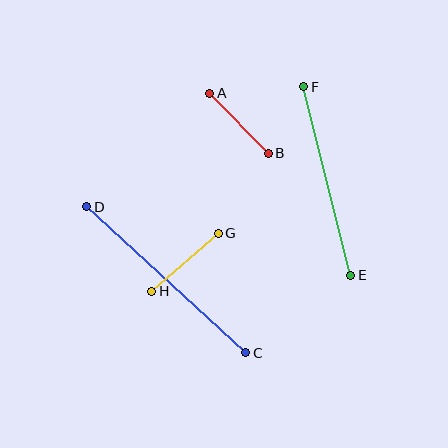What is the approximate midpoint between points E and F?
The midpoint is at approximately (327, 181) pixels.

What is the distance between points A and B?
The distance is approximately 84 pixels.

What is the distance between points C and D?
The distance is approximately 216 pixels.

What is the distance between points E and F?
The distance is approximately 194 pixels.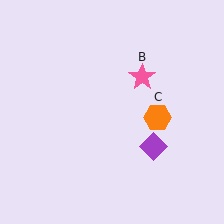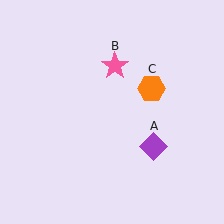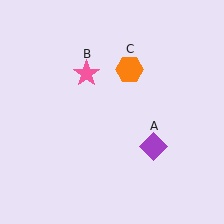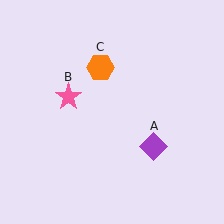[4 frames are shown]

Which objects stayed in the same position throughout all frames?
Purple diamond (object A) remained stationary.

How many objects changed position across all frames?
2 objects changed position: pink star (object B), orange hexagon (object C).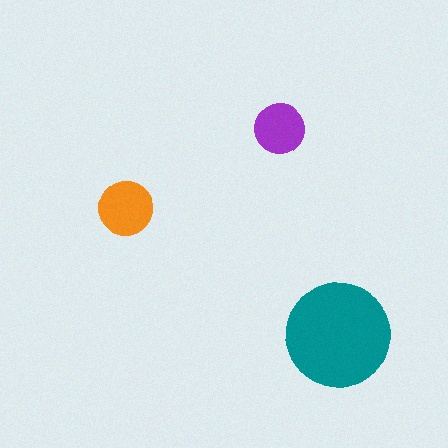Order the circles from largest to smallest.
the teal one, the orange one, the purple one.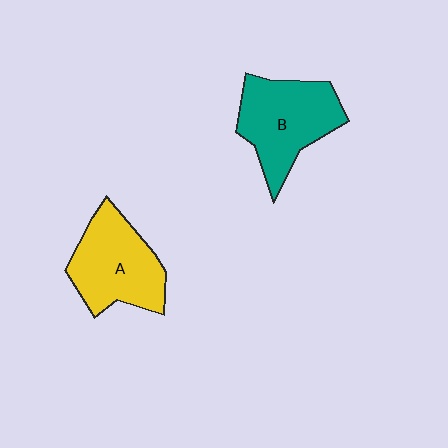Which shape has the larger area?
Shape B (teal).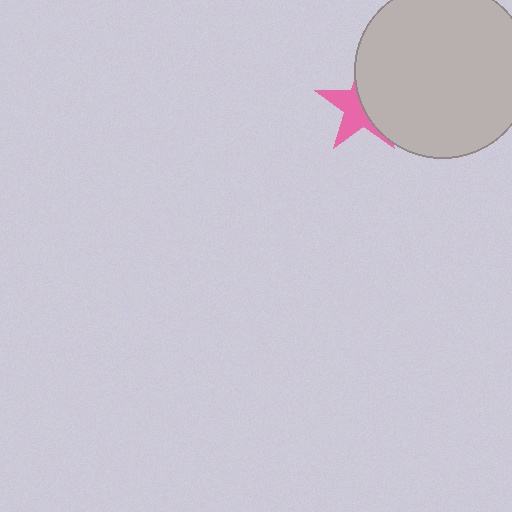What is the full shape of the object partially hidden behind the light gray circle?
The partially hidden object is a pink star.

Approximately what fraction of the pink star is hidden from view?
Roughly 53% of the pink star is hidden behind the light gray circle.